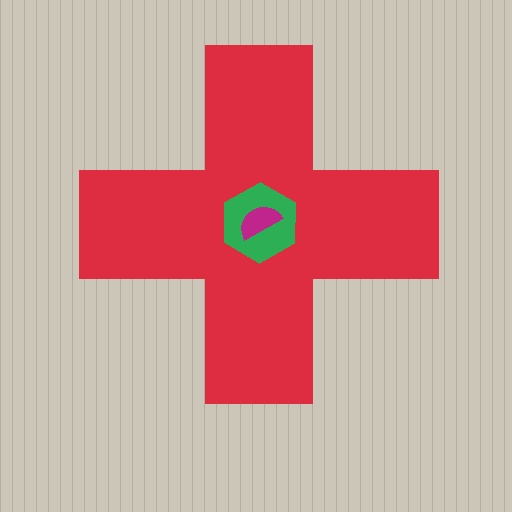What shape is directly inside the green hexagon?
The magenta semicircle.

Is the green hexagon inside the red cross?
Yes.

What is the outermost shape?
The red cross.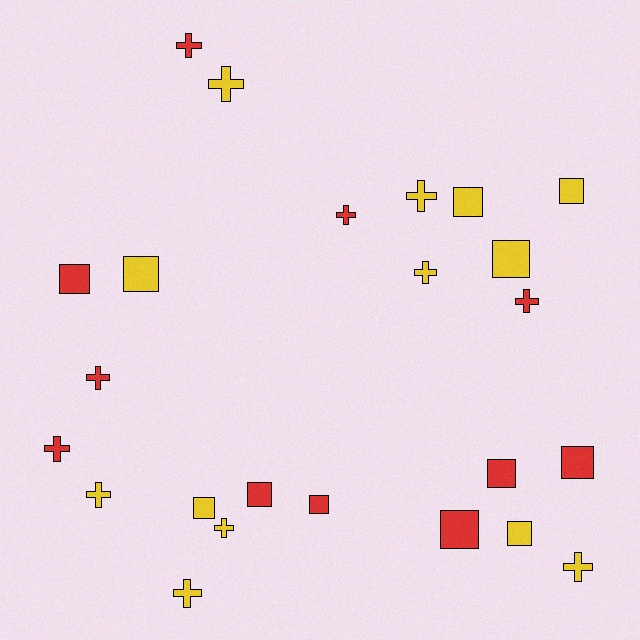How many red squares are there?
There are 6 red squares.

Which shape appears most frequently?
Square, with 12 objects.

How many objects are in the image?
There are 24 objects.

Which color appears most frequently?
Yellow, with 13 objects.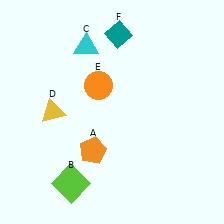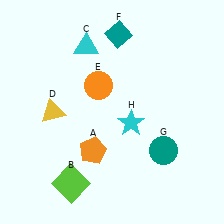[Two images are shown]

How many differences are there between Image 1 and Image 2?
There are 2 differences between the two images.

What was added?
A teal circle (G), a cyan star (H) were added in Image 2.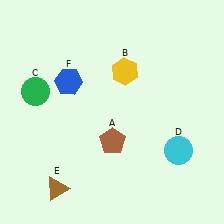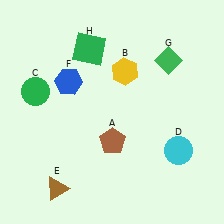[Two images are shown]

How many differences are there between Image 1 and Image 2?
There are 2 differences between the two images.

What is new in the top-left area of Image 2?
A green square (H) was added in the top-left area of Image 2.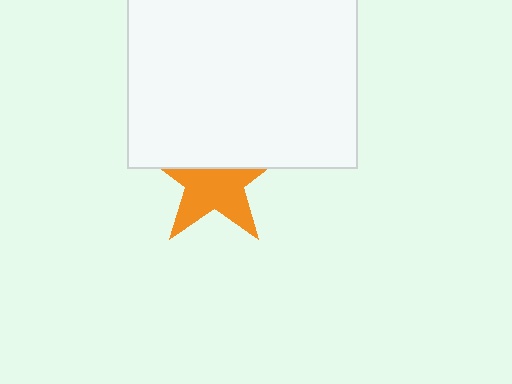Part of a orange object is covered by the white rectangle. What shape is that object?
It is a star.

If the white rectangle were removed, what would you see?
You would see the complete orange star.